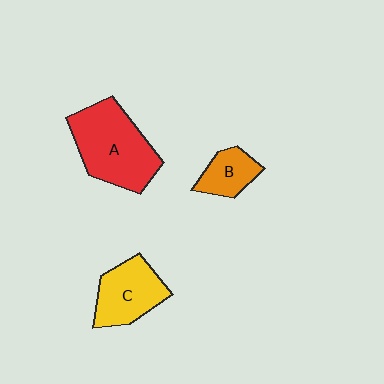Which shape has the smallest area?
Shape B (orange).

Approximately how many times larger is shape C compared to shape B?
Approximately 1.6 times.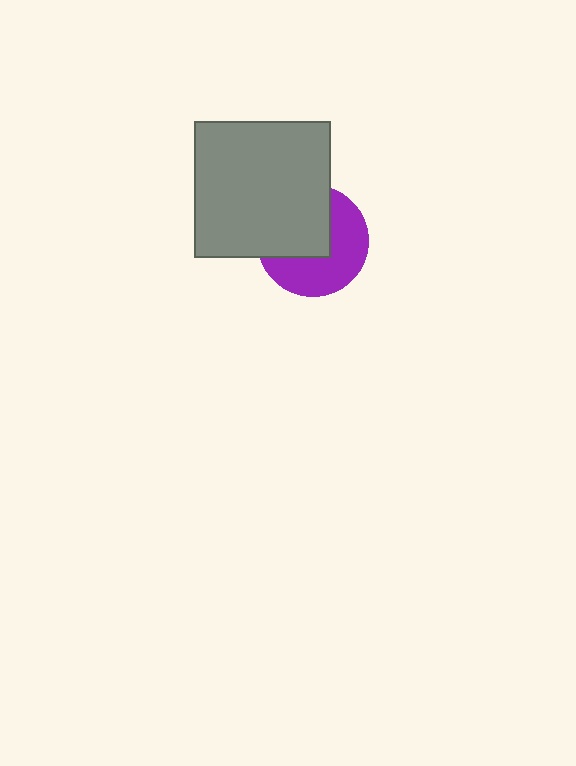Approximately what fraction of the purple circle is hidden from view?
Roughly 48% of the purple circle is hidden behind the gray square.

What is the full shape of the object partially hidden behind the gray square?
The partially hidden object is a purple circle.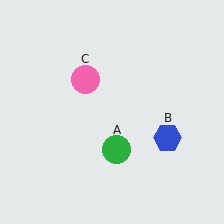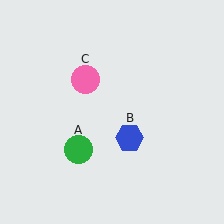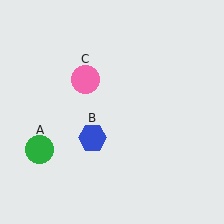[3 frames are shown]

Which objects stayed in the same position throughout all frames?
Pink circle (object C) remained stationary.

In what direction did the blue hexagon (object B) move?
The blue hexagon (object B) moved left.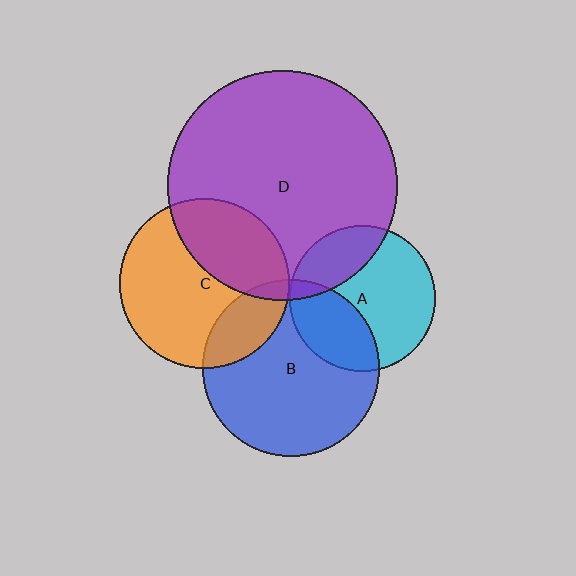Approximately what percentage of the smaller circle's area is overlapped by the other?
Approximately 20%.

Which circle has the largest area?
Circle D (purple).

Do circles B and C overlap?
Yes.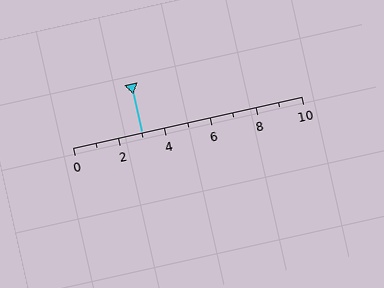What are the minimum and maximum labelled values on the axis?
The axis runs from 0 to 10.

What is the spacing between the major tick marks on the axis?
The major ticks are spaced 2 apart.